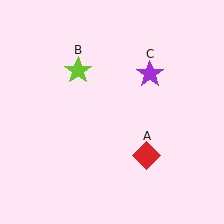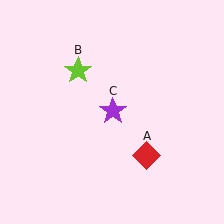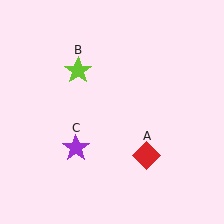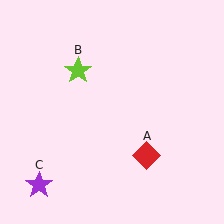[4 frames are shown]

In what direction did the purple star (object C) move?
The purple star (object C) moved down and to the left.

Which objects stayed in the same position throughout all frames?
Red diamond (object A) and lime star (object B) remained stationary.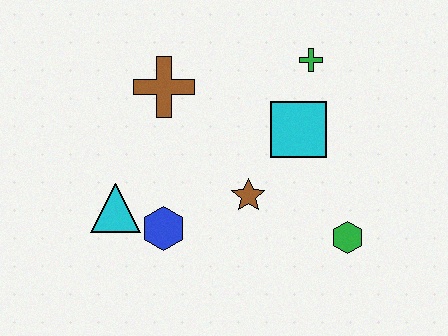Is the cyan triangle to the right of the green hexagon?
No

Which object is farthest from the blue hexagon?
The green cross is farthest from the blue hexagon.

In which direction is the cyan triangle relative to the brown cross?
The cyan triangle is below the brown cross.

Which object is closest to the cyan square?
The green cross is closest to the cyan square.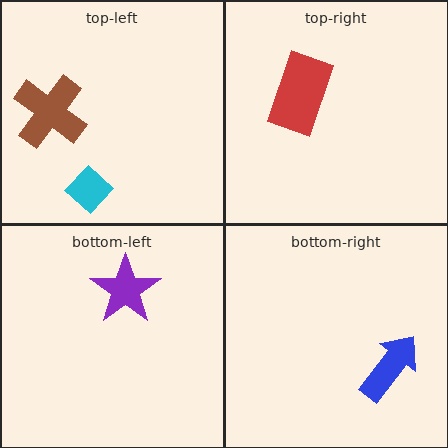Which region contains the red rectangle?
The top-right region.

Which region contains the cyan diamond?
The top-left region.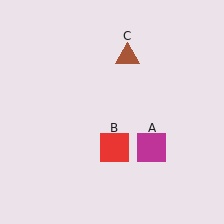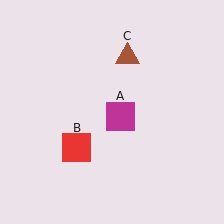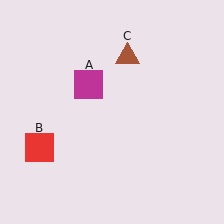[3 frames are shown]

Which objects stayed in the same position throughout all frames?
Brown triangle (object C) remained stationary.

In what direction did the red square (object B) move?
The red square (object B) moved left.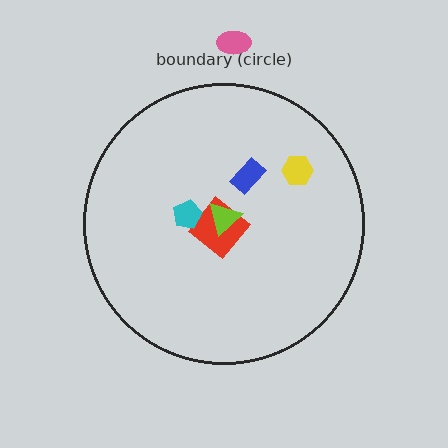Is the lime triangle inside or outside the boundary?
Inside.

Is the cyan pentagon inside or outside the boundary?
Inside.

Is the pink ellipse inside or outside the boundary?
Outside.